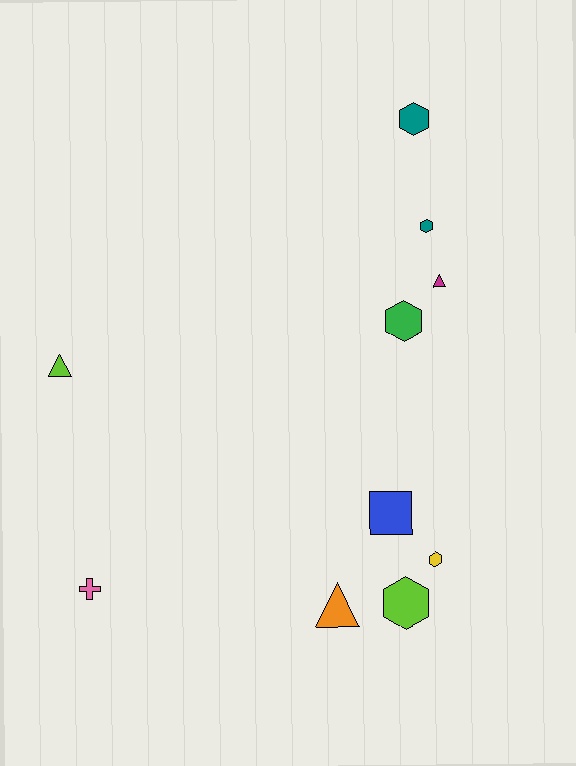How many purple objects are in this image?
There are no purple objects.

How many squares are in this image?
There is 1 square.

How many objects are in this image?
There are 10 objects.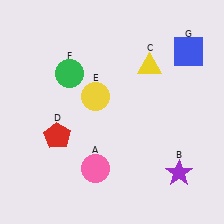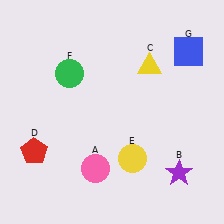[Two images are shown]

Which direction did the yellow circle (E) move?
The yellow circle (E) moved down.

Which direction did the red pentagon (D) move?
The red pentagon (D) moved left.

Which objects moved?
The objects that moved are: the red pentagon (D), the yellow circle (E).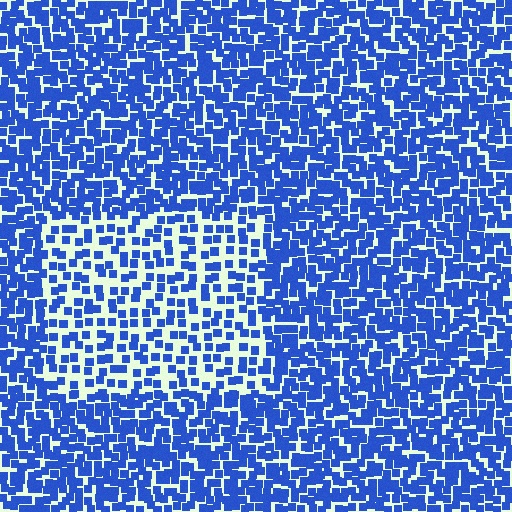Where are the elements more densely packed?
The elements are more densely packed outside the rectangle boundary.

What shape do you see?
I see a rectangle.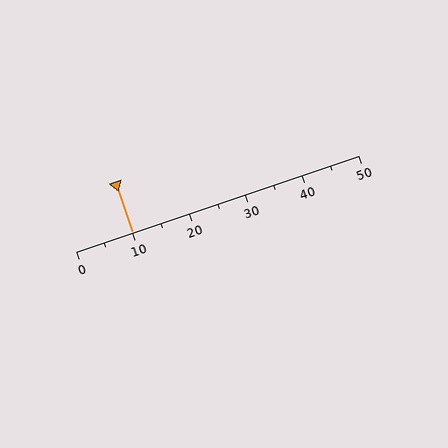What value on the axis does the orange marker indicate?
The marker indicates approximately 10.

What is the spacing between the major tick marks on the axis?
The major ticks are spaced 10 apart.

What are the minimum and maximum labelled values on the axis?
The axis runs from 0 to 50.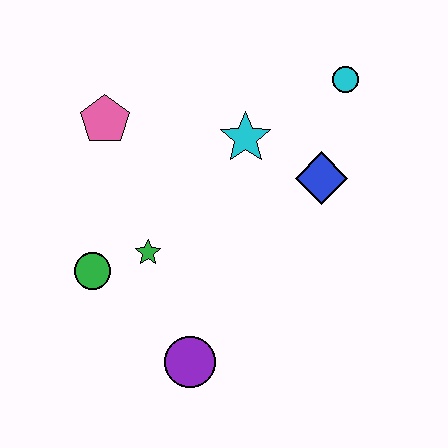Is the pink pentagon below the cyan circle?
Yes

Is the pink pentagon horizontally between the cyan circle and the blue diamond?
No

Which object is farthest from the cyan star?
The purple circle is farthest from the cyan star.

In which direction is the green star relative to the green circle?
The green star is to the right of the green circle.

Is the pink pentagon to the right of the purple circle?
No